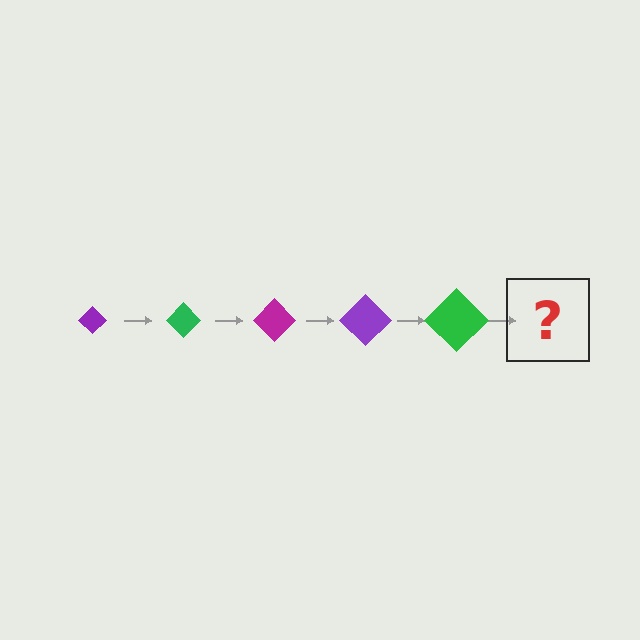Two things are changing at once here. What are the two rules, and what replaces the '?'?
The two rules are that the diamond grows larger each step and the color cycles through purple, green, and magenta. The '?' should be a magenta diamond, larger than the previous one.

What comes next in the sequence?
The next element should be a magenta diamond, larger than the previous one.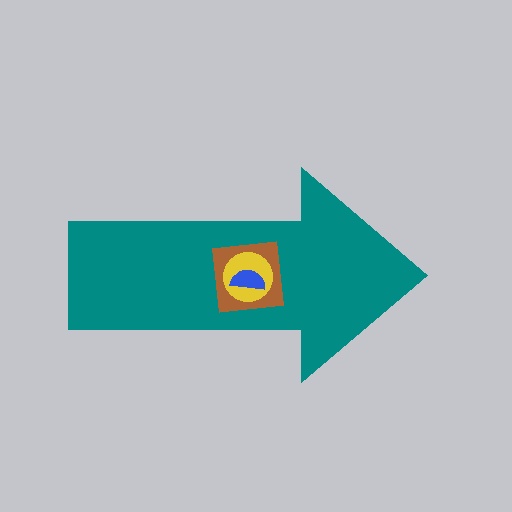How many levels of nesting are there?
4.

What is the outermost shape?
The teal arrow.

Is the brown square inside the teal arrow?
Yes.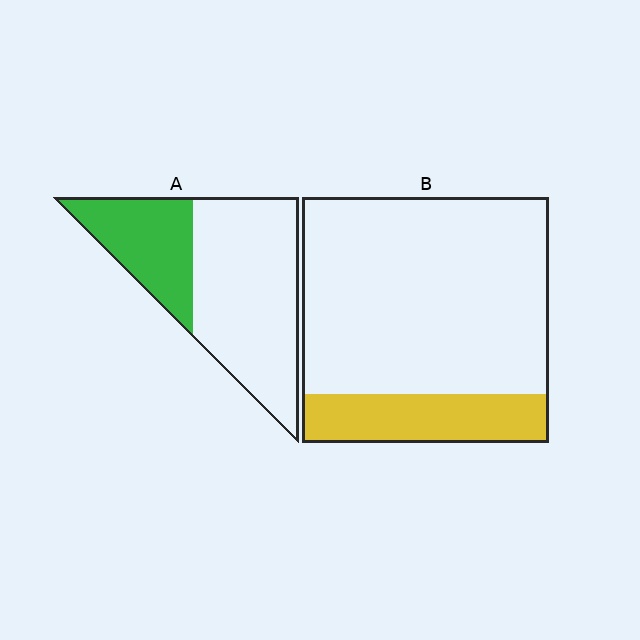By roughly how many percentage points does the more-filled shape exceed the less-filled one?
By roughly 15 percentage points (A over B).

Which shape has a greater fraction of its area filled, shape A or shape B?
Shape A.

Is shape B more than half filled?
No.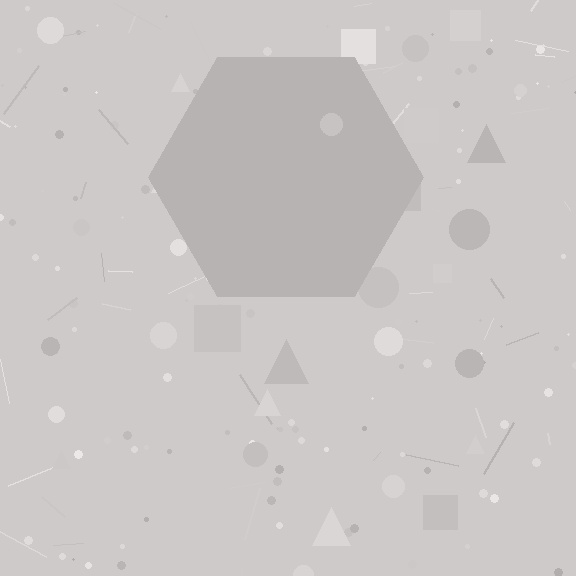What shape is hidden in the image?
A hexagon is hidden in the image.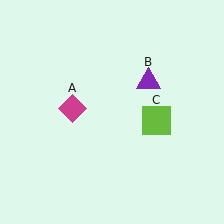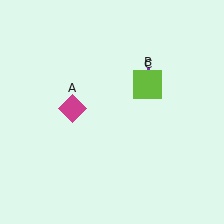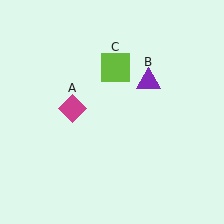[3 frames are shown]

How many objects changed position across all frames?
1 object changed position: lime square (object C).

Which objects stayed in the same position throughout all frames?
Magenta diamond (object A) and purple triangle (object B) remained stationary.